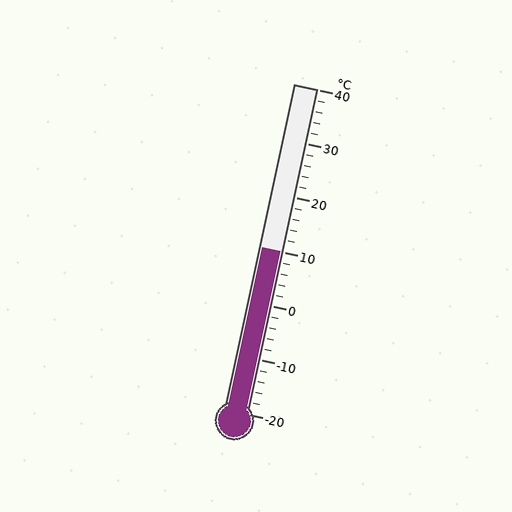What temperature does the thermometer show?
The thermometer shows approximately 10°C.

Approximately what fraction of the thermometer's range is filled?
The thermometer is filled to approximately 50% of its range.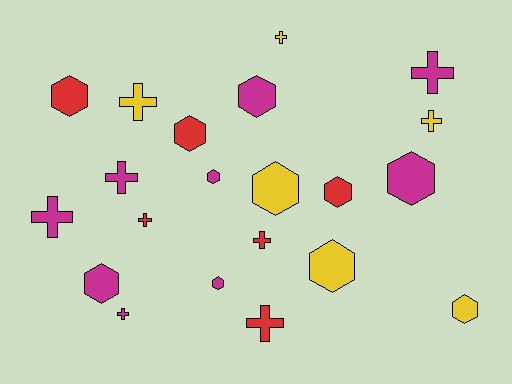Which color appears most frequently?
Magenta, with 9 objects.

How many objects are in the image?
There are 21 objects.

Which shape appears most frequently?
Hexagon, with 11 objects.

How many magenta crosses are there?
There are 4 magenta crosses.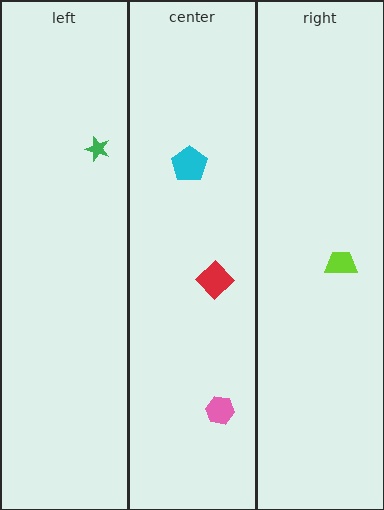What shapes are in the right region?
The lime trapezoid.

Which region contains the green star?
The left region.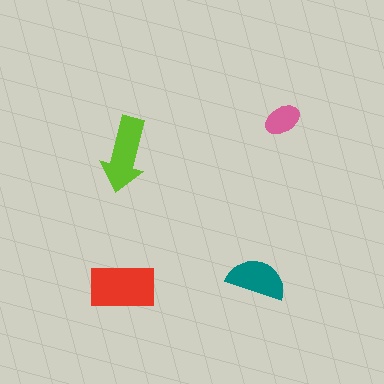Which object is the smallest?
The pink ellipse.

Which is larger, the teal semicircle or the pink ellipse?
The teal semicircle.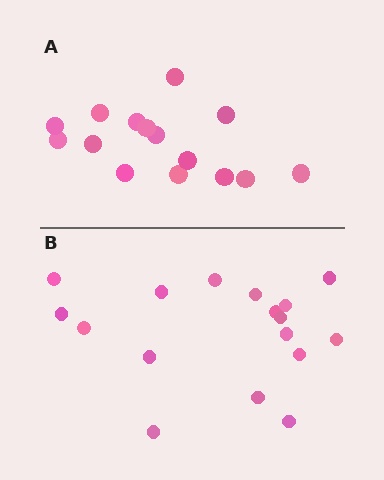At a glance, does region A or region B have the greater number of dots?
Region B (the bottom region) has more dots.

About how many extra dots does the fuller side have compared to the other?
Region B has just a few more — roughly 2 or 3 more dots than region A.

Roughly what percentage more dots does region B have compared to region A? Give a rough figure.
About 15% more.